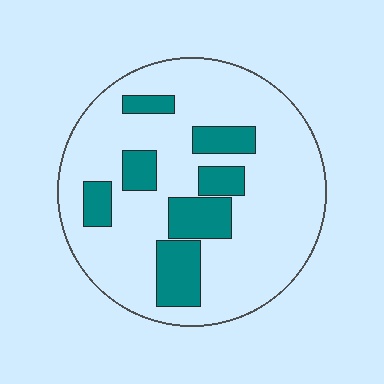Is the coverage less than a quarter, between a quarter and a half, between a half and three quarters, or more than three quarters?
Less than a quarter.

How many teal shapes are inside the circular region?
7.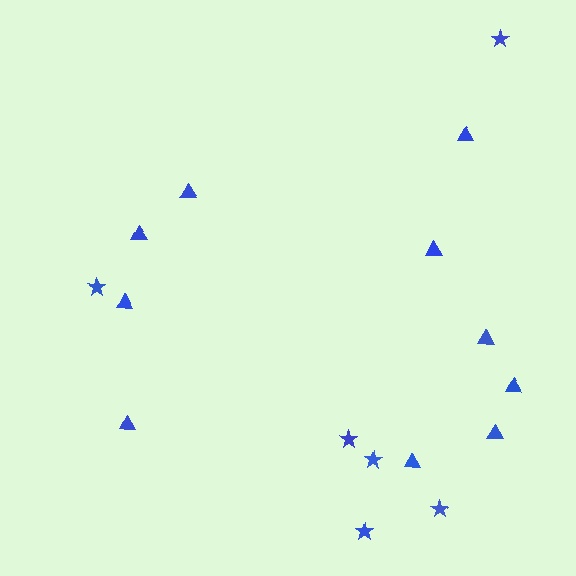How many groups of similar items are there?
There are 2 groups: one group of triangles (10) and one group of stars (6).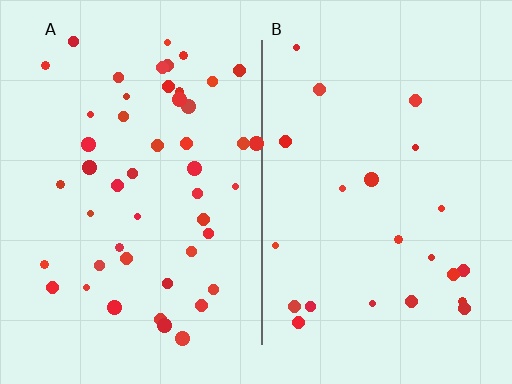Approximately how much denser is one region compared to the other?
Approximately 2.2× — region A over region B.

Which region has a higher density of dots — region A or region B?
A (the left).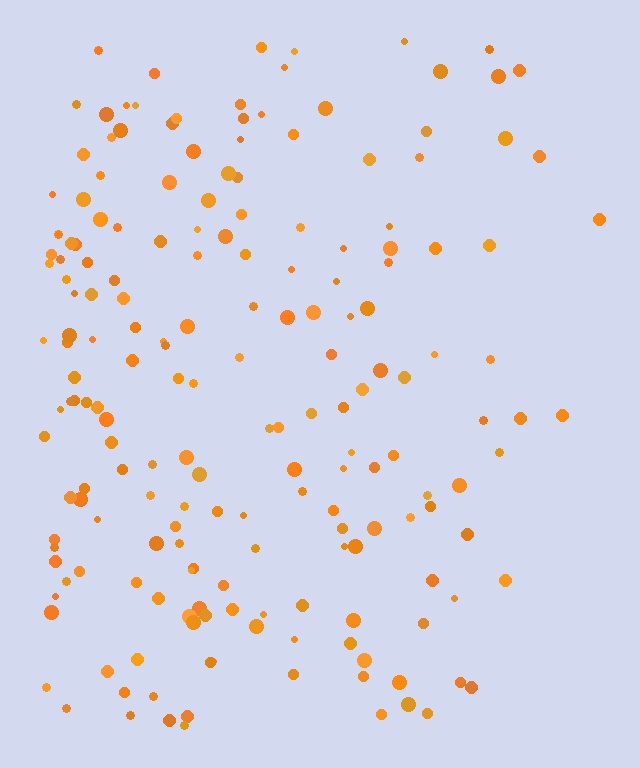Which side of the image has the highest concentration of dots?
The left.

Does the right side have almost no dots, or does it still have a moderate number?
Still a moderate number, just noticeably fewer than the left.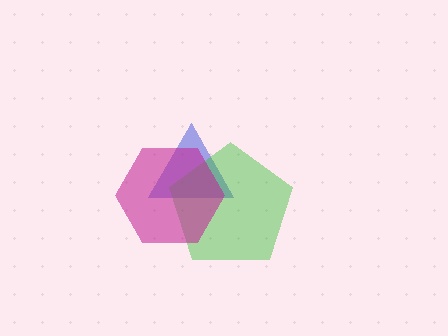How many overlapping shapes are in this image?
There are 3 overlapping shapes in the image.